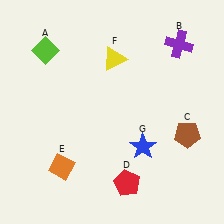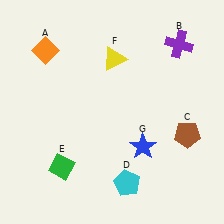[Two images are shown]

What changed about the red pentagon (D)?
In Image 1, D is red. In Image 2, it changed to cyan.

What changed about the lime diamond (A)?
In Image 1, A is lime. In Image 2, it changed to orange.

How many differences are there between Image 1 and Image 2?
There are 3 differences between the two images.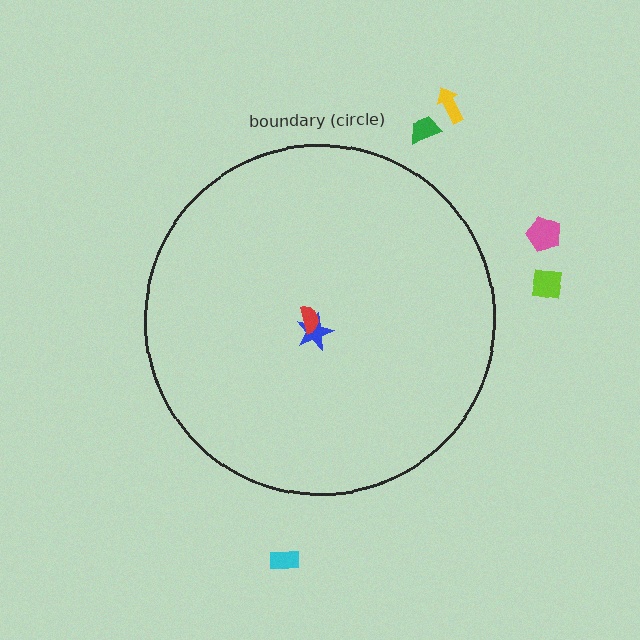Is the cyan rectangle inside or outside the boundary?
Outside.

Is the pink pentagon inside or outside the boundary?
Outside.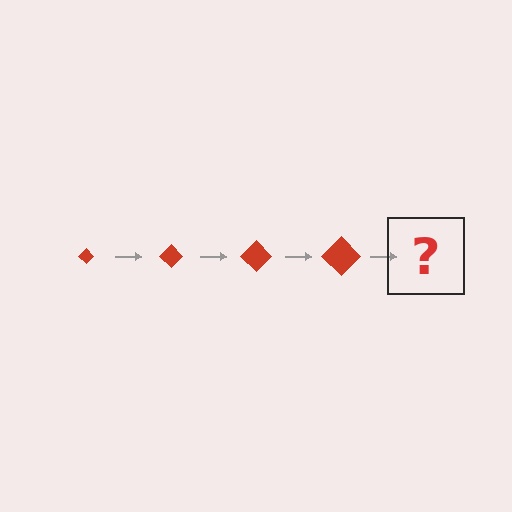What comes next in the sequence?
The next element should be a red diamond, larger than the previous one.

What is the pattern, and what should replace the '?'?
The pattern is that the diamond gets progressively larger each step. The '?' should be a red diamond, larger than the previous one.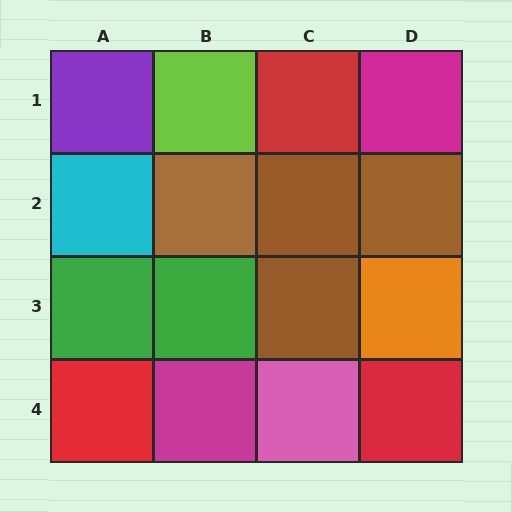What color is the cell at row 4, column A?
Red.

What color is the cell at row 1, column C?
Red.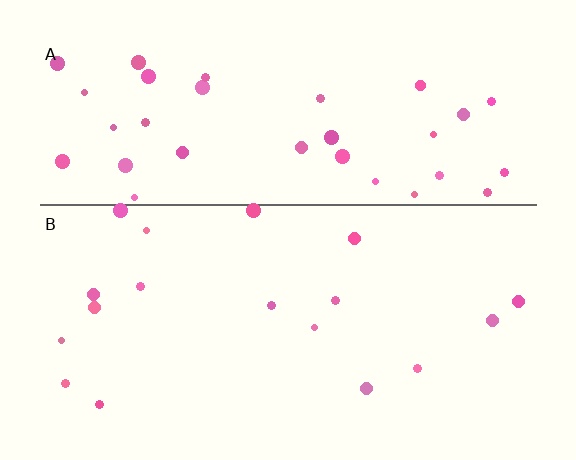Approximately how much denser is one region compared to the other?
Approximately 1.9× — region A over region B.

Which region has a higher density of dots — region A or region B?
A (the top).